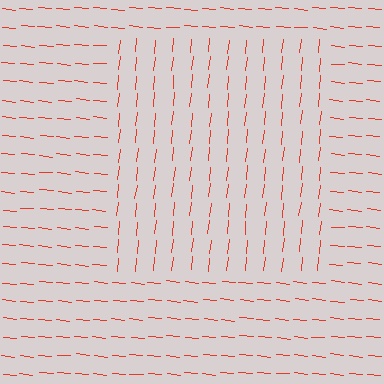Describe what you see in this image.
The image is filled with small red line segments. A rectangle region in the image has lines oriented differently from the surrounding lines, creating a visible texture boundary.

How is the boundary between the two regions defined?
The boundary is defined purely by a change in line orientation (approximately 89 degrees difference). All lines are the same color and thickness.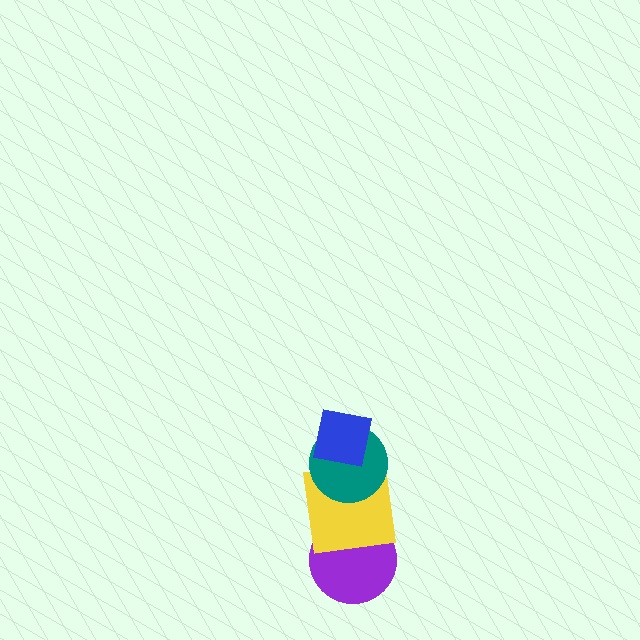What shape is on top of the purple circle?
The yellow square is on top of the purple circle.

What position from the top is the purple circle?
The purple circle is 4th from the top.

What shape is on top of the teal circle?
The blue square is on top of the teal circle.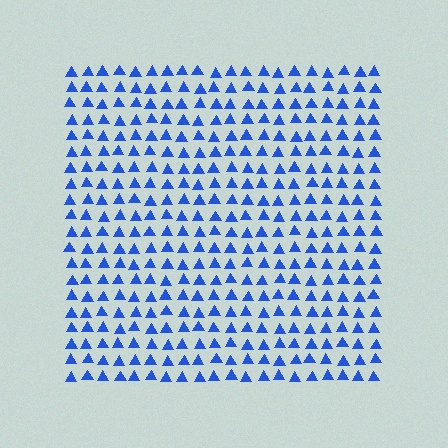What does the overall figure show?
The overall figure shows a square.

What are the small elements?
The small elements are triangles.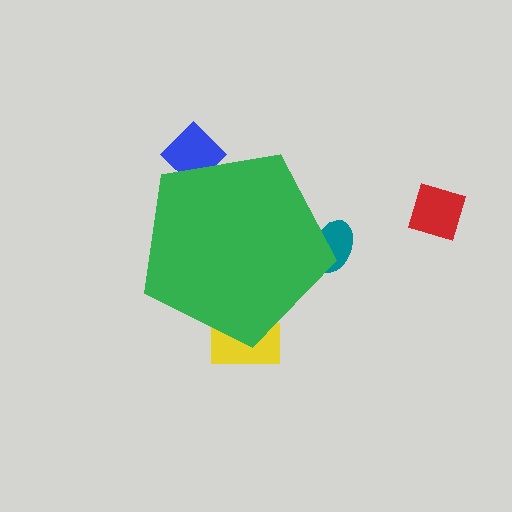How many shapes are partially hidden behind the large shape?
3 shapes are partially hidden.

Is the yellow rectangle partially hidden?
Yes, the yellow rectangle is partially hidden behind the green pentagon.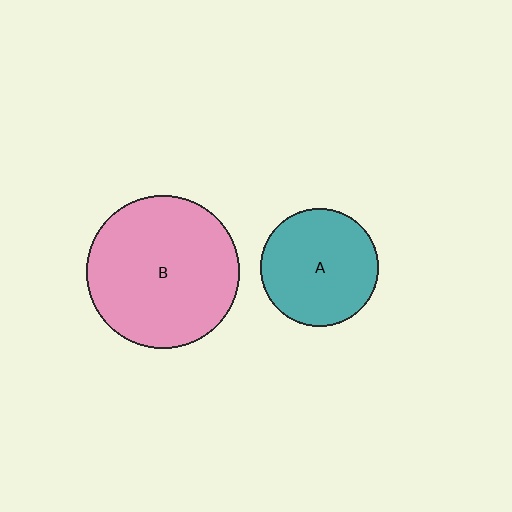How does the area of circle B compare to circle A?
Approximately 1.7 times.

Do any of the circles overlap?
No, none of the circles overlap.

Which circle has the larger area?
Circle B (pink).